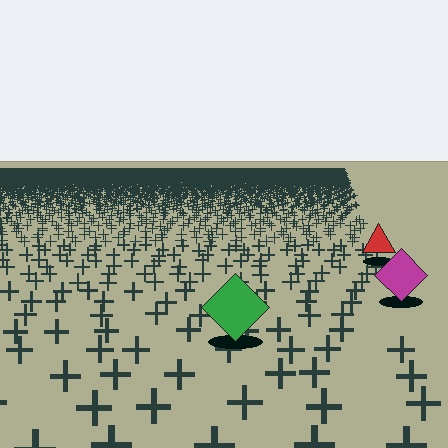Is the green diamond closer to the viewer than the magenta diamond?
Yes. The green diamond is closer — you can tell from the texture gradient: the ground texture is coarser near it.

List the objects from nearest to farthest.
From nearest to farthest: the green diamond, the magenta diamond, the red triangle.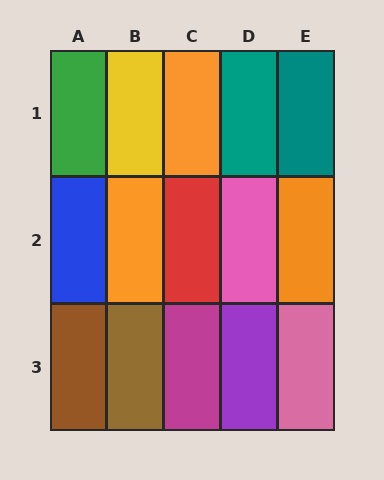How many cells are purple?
1 cell is purple.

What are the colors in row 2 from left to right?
Blue, orange, red, pink, orange.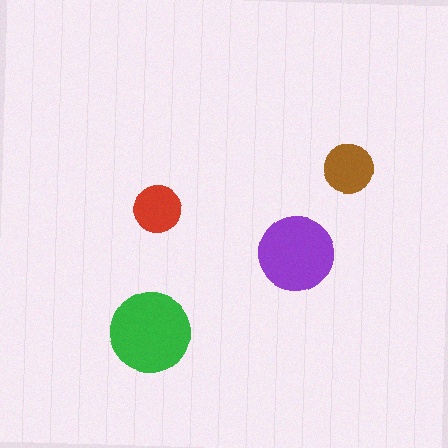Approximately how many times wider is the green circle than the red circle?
About 1.5 times wider.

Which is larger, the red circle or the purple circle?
The purple one.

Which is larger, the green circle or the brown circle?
The green one.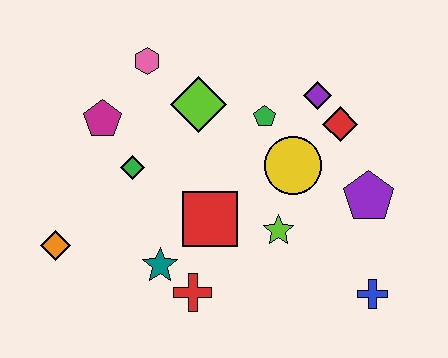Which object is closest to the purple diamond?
The red diamond is closest to the purple diamond.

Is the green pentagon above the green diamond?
Yes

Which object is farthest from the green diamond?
The blue cross is farthest from the green diamond.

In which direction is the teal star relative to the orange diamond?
The teal star is to the right of the orange diamond.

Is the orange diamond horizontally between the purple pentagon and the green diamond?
No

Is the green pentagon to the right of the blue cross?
No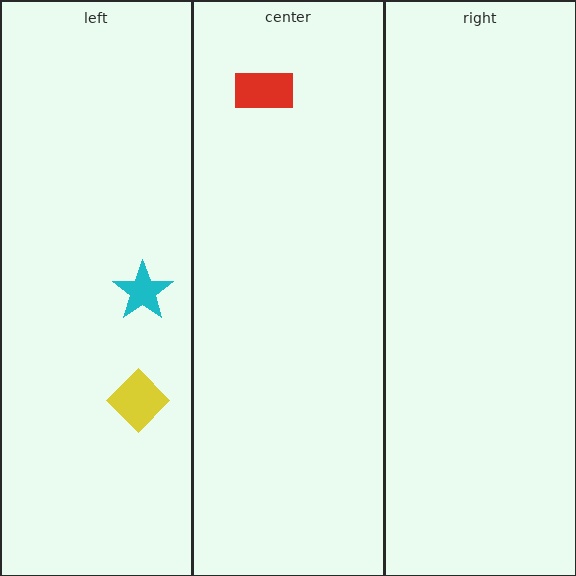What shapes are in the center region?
The red rectangle.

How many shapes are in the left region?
2.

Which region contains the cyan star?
The left region.